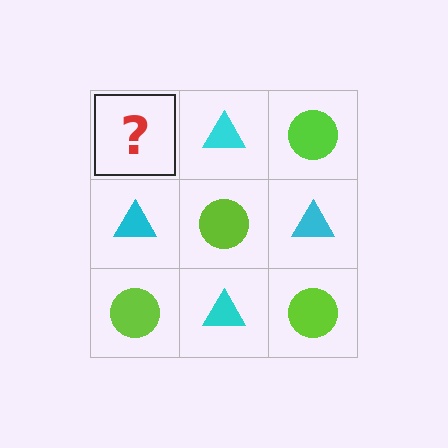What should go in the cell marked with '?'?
The missing cell should contain a lime circle.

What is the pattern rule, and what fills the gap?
The rule is that it alternates lime circle and cyan triangle in a checkerboard pattern. The gap should be filled with a lime circle.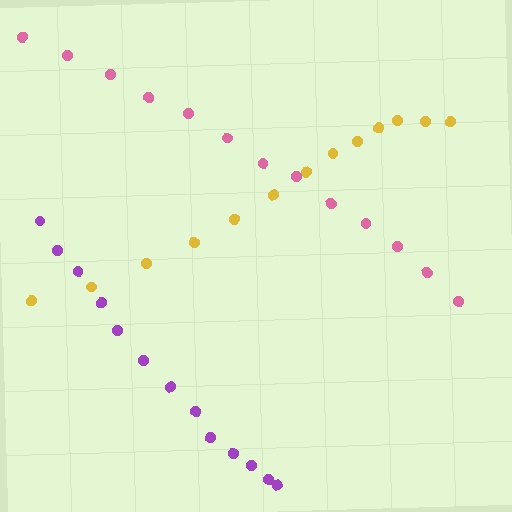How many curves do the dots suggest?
There are 3 distinct paths.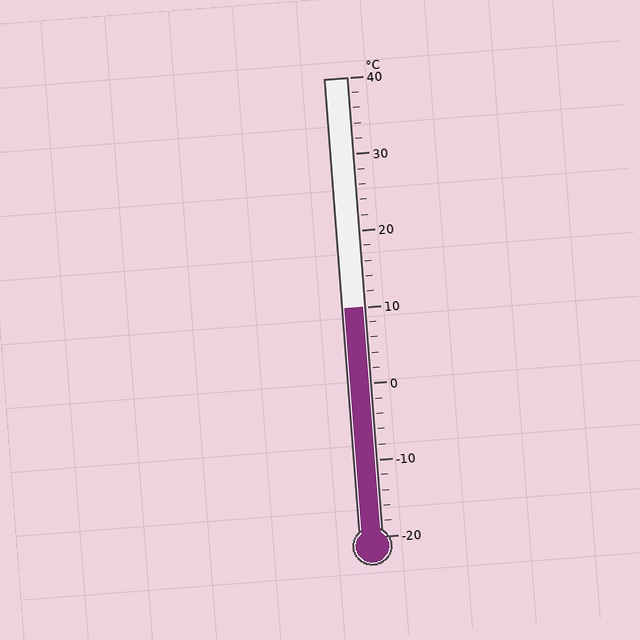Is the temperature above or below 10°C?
The temperature is at 10°C.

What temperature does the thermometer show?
The thermometer shows approximately 10°C.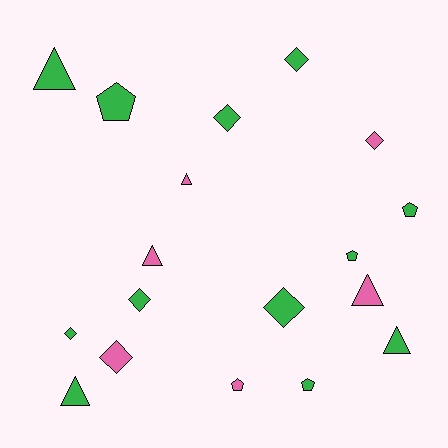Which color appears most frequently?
Green, with 12 objects.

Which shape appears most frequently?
Diamond, with 7 objects.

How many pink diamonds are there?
There are 2 pink diamonds.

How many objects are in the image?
There are 18 objects.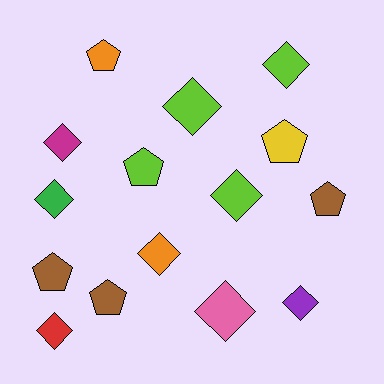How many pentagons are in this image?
There are 6 pentagons.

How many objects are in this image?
There are 15 objects.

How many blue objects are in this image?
There are no blue objects.